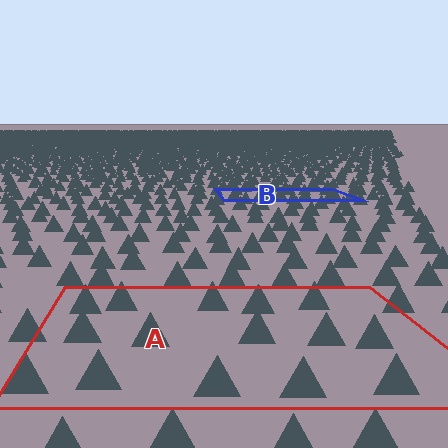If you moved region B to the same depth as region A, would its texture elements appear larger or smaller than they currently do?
They would appear larger. At a closer depth, the same texture elements are projected at a bigger on-screen size.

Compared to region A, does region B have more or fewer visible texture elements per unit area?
Region B has more texture elements per unit area — they are packed more densely because it is farther away.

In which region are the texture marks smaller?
The texture marks are smaller in region B, because it is farther away.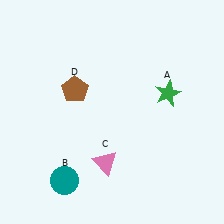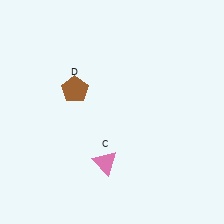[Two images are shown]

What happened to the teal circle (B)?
The teal circle (B) was removed in Image 2. It was in the bottom-left area of Image 1.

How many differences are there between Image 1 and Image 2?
There are 2 differences between the two images.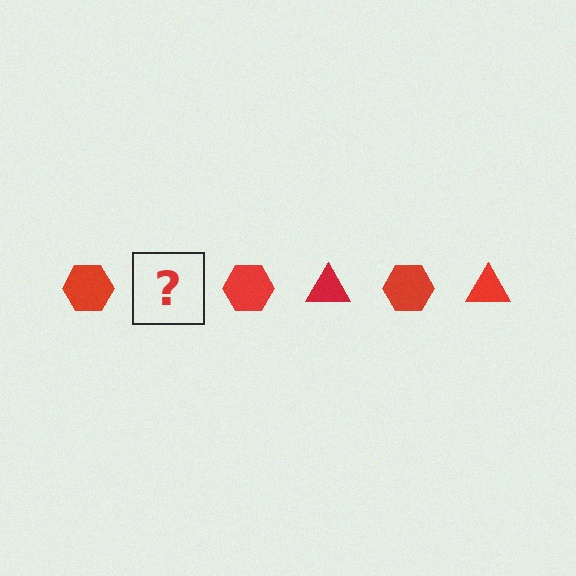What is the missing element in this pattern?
The missing element is a red triangle.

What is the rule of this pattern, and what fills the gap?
The rule is that the pattern cycles through hexagon, triangle shapes in red. The gap should be filled with a red triangle.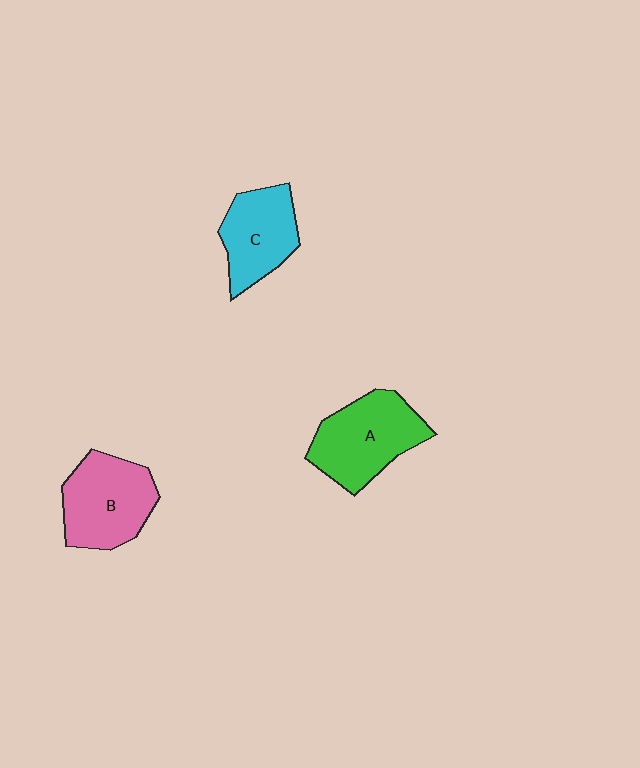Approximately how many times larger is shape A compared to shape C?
Approximately 1.3 times.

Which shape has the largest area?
Shape A (green).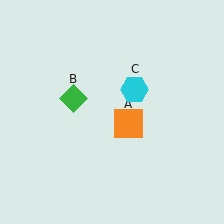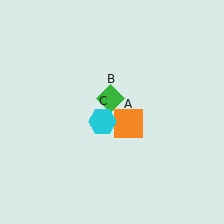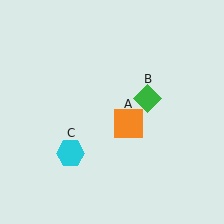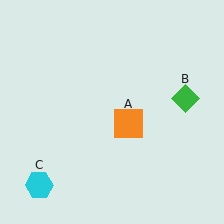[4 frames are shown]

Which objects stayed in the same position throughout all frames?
Orange square (object A) remained stationary.